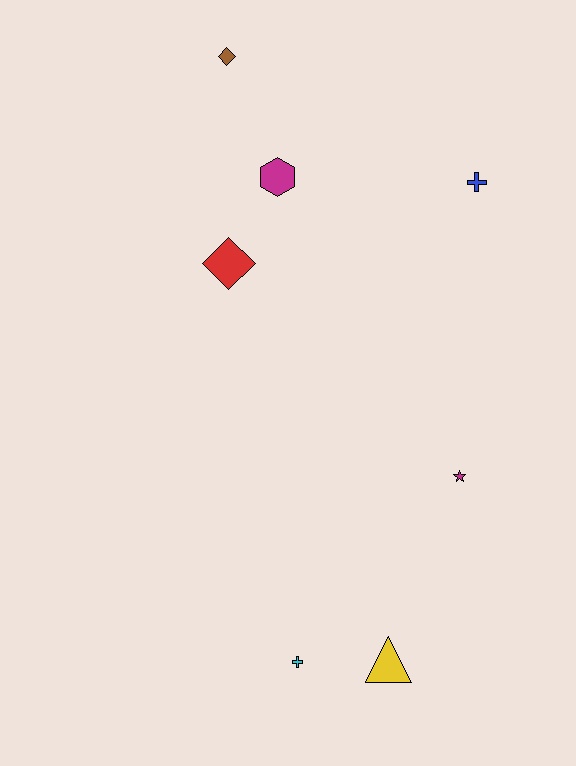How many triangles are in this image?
There is 1 triangle.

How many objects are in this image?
There are 7 objects.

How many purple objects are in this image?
There are no purple objects.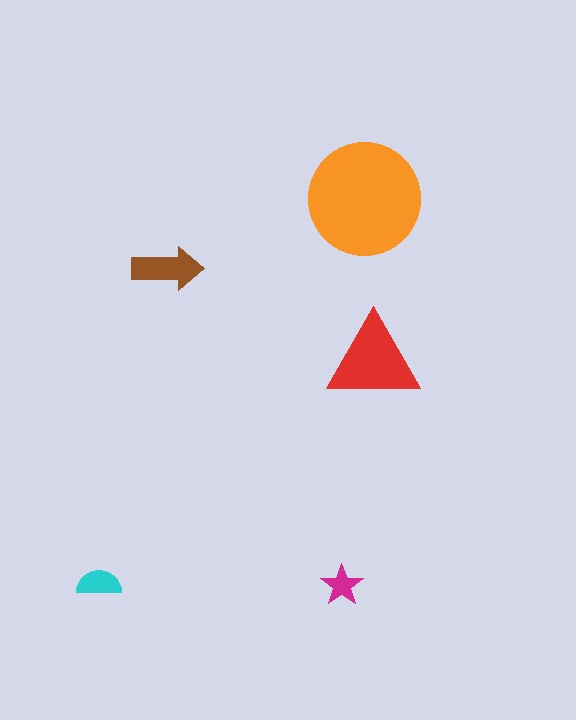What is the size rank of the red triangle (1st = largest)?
2nd.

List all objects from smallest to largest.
The magenta star, the cyan semicircle, the brown arrow, the red triangle, the orange circle.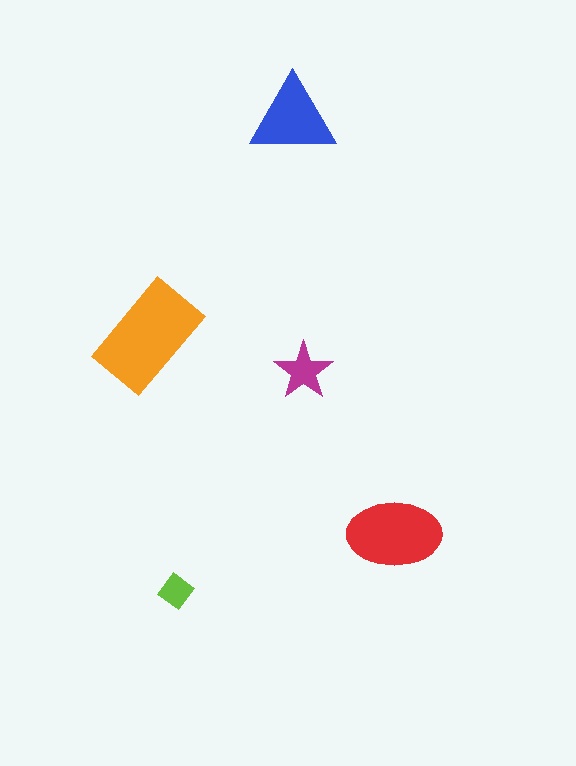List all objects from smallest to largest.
The lime diamond, the magenta star, the blue triangle, the red ellipse, the orange rectangle.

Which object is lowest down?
The lime diamond is bottommost.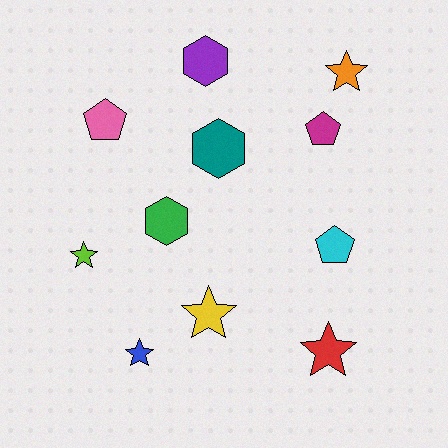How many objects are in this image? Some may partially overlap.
There are 11 objects.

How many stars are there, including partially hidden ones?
There are 5 stars.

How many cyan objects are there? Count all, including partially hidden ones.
There is 1 cyan object.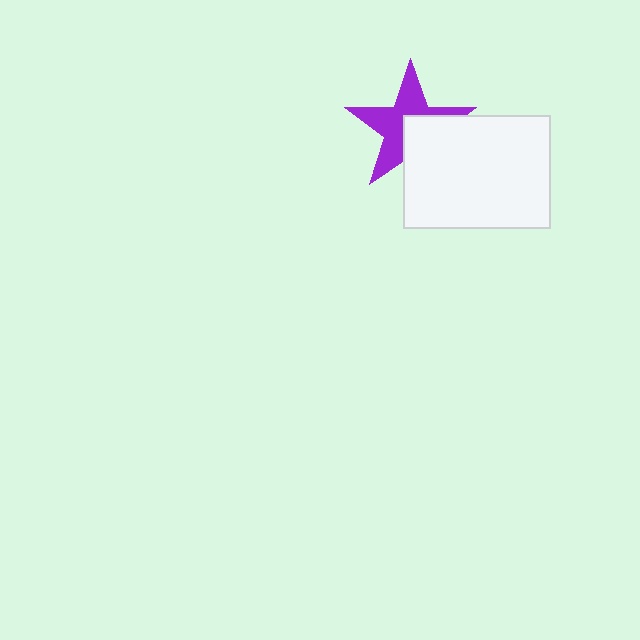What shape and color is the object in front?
The object in front is a white rectangle.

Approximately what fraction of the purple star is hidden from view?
Roughly 40% of the purple star is hidden behind the white rectangle.